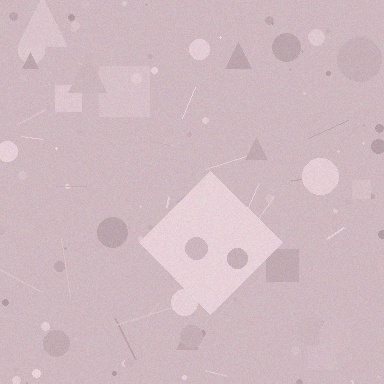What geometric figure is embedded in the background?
A diamond is embedded in the background.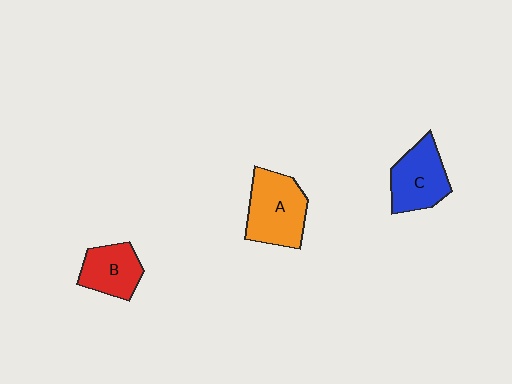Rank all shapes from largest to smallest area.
From largest to smallest: A (orange), C (blue), B (red).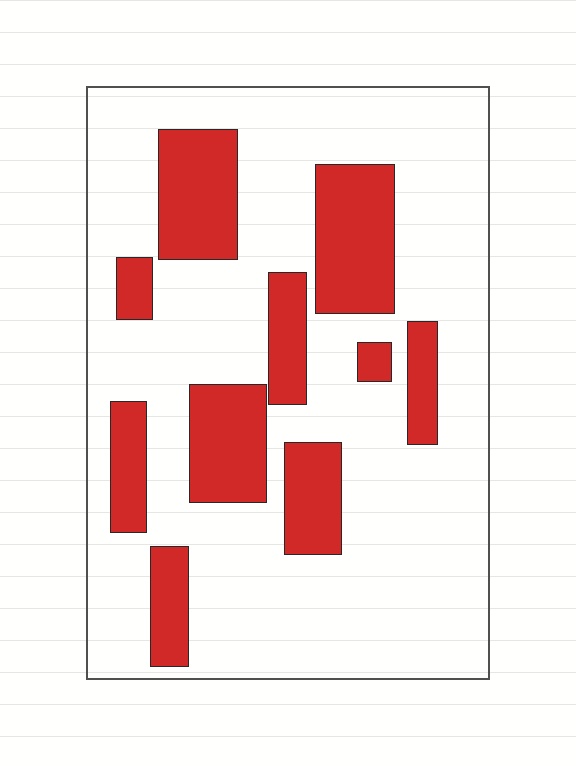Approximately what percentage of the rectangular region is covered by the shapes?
Approximately 25%.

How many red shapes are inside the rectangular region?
10.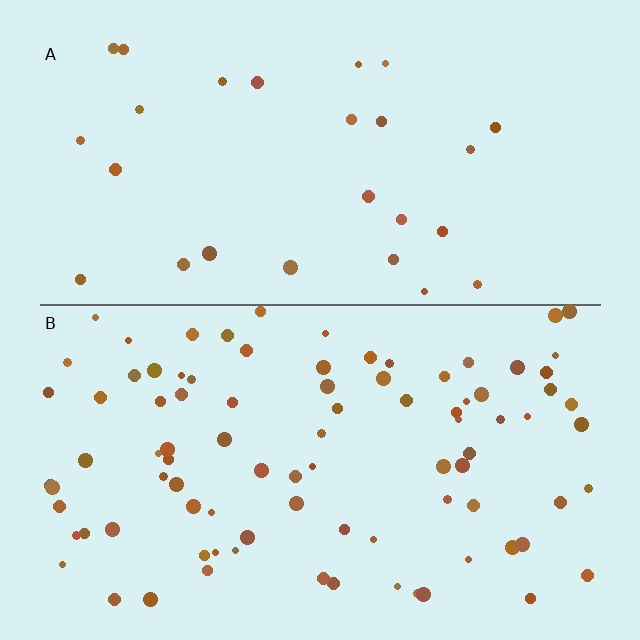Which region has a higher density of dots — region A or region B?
B (the bottom).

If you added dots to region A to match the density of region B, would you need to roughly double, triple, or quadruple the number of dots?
Approximately triple.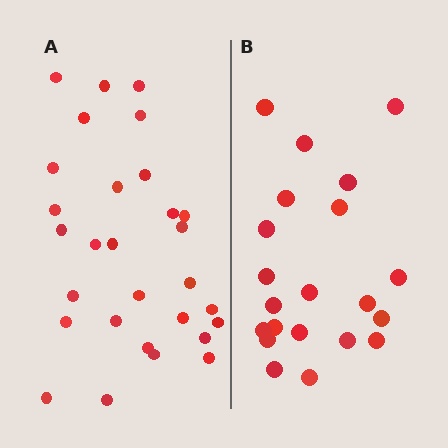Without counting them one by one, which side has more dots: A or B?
Region A (the left region) has more dots.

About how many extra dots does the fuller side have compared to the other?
Region A has roughly 8 or so more dots than region B.